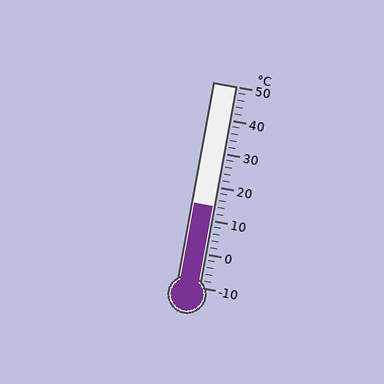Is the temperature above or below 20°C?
The temperature is below 20°C.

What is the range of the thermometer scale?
The thermometer scale ranges from -10°C to 50°C.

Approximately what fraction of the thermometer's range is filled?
The thermometer is filled to approximately 40% of its range.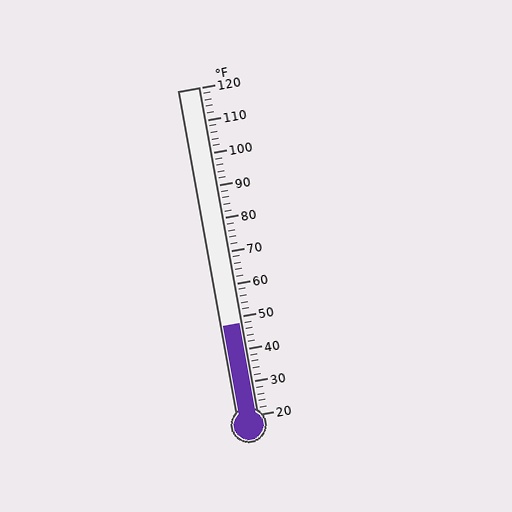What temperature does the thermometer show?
The thermometer shows approximately 48°F.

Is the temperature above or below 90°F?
The temperature is below 90°F.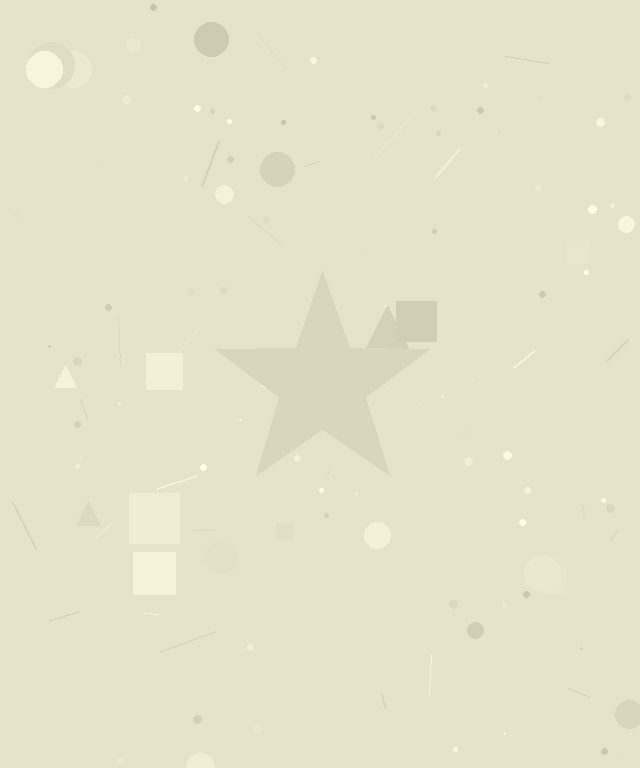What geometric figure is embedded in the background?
A star is embedded in the background.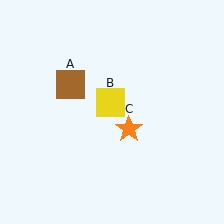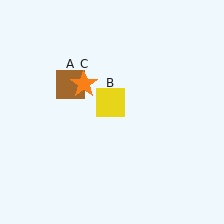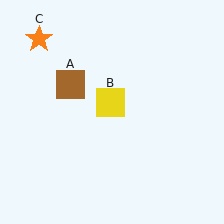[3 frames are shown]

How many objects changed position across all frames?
1 object changed position: orange star (object C).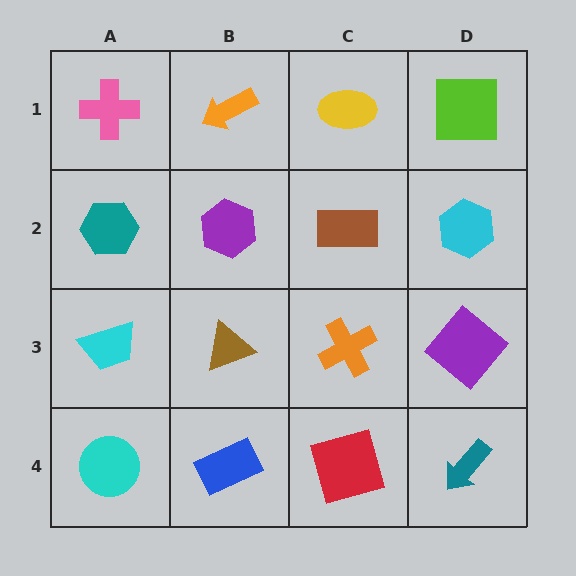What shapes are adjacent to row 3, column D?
A cyan hexagon (row 2, column D), a teal arrow (row 4, column D), an orange cross (row 3, column C).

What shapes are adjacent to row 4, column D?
A purple diamond (row 3, column D), a red square (row 4, column C).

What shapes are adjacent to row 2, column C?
A yellow ellipse (row 1, column C), an orange cross (row 3, column C), a purple hexagon (row 2, column B), a cyan hexagon (row 2, column D).